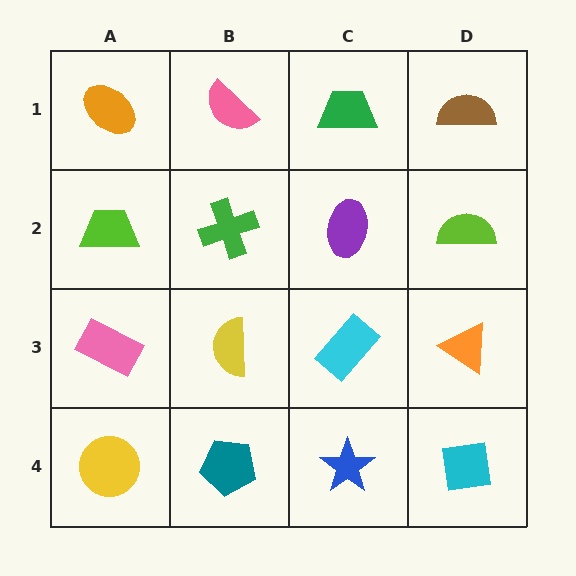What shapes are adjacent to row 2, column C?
A green trapezoid (row 1, column C), a cyan rectangle (row 3, column C), a green cross (row 2, column B), a lime semicircle (row 2, column D).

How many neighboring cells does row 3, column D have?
3.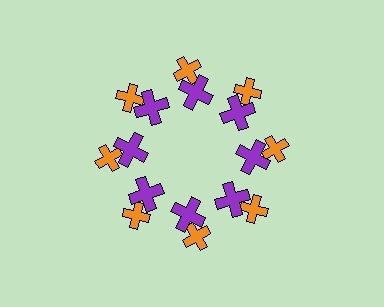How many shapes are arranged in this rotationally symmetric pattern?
There are 16 shapes, arranged in 8 groups of 2.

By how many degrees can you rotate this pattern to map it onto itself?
The pattern maps onto itself every 45 degrees of rotation.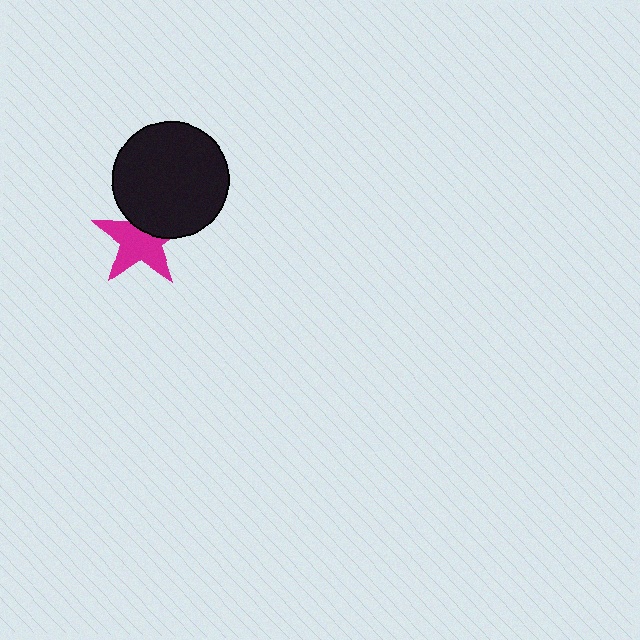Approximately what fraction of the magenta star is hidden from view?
Roughly 35% of the magenta star is hidden behind the black circle.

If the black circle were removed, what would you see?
You would see the complete magenta star.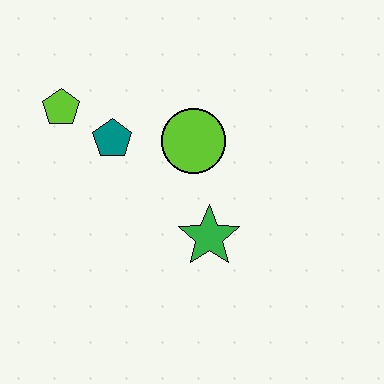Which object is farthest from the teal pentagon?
The green star is farthest from the teal pentagon.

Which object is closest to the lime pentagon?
The teal pentagon is closest to the lime pentagon.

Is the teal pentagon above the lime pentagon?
No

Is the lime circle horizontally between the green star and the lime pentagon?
Yes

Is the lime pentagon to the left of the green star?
Yes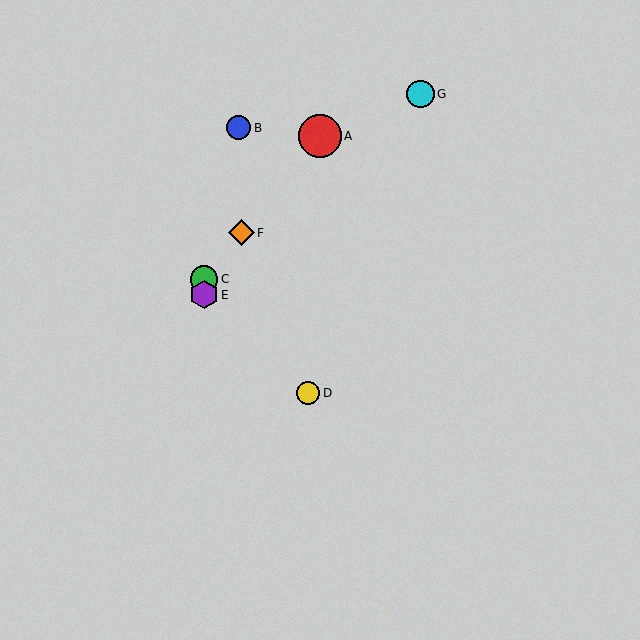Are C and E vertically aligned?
Yes, both are at x≈204.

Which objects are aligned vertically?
Objects C, E are aligned vertically.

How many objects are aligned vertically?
2 objects (C, E) are aligned vertically.